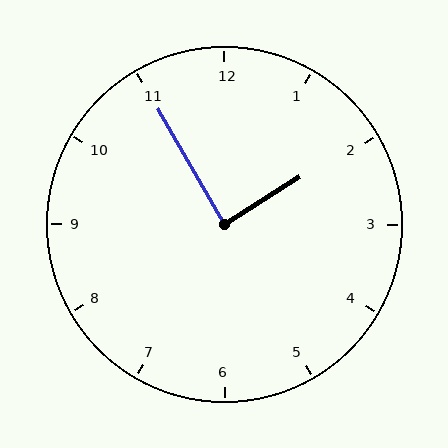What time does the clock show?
1:55.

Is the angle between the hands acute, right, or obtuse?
It is right.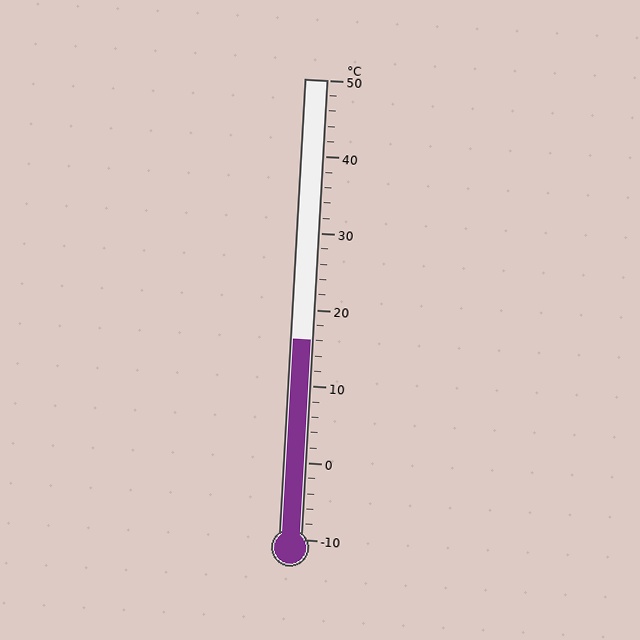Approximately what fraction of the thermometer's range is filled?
The thermometer is filled to approximately 45% of its range.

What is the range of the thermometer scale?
The thermometer scale ranges from -10°C to 50°C.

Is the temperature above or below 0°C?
The temperature is above 0°C.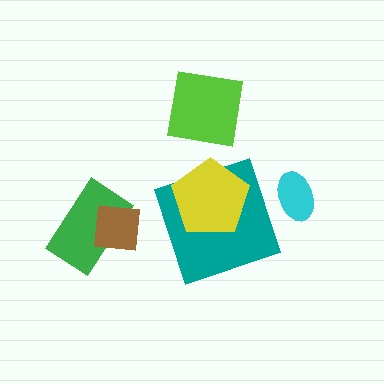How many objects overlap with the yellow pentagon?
1 object overlaps with the yellow pentagon.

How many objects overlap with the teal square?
1 object overlaps with the teal square.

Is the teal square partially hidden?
Yes, it is partially covered by another shape.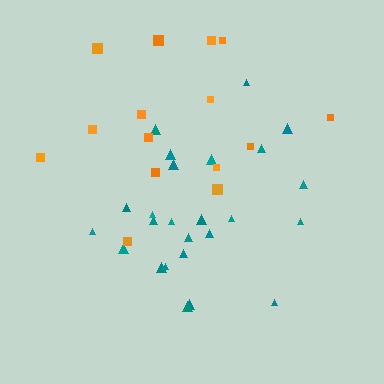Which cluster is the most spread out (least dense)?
Orange.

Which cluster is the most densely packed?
Teal.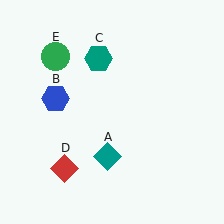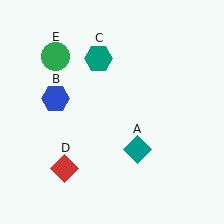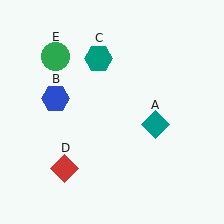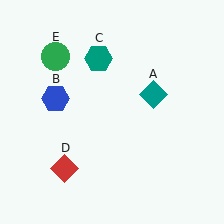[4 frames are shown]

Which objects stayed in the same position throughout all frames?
Blue hexagon (object B) and teal hexagon (object C) and red diamond (object D) and green circle (object E) remained stationary.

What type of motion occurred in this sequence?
The teal diamond (object A) rotated counterclockwise around the center of the scene.